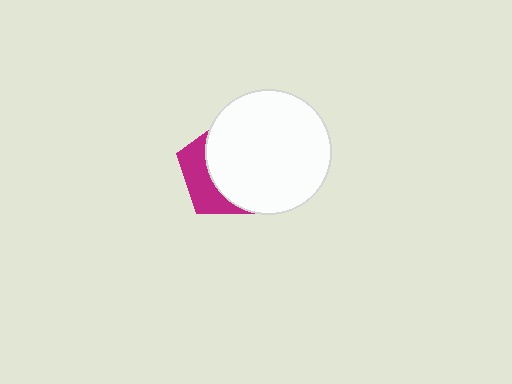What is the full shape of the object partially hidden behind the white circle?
The partially hidden object is a magenta pentagon.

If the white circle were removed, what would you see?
You would see the complete magenta pentagon.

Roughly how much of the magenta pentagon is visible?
A small part of it is visible (roughly 33%).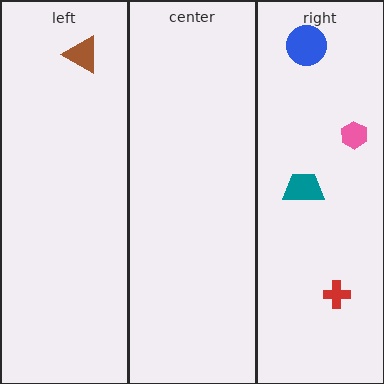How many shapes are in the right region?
4.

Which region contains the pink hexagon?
The right region.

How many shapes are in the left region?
1.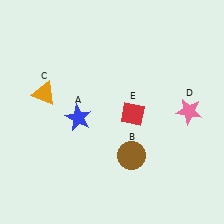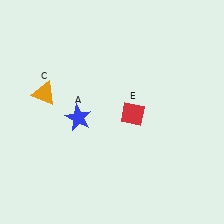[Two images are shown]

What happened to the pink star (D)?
The pink star (D) was removed in Image 2. It was in the top-right area of Image 1.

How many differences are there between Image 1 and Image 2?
There are 2 differences between the two images.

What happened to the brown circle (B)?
The brown circle (B) was removed in Image 2. It was in the bottom-right area of Image 1.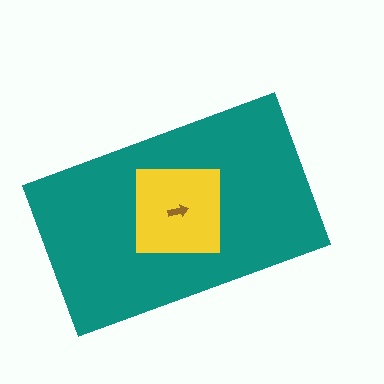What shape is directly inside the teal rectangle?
The yellow square.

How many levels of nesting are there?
3.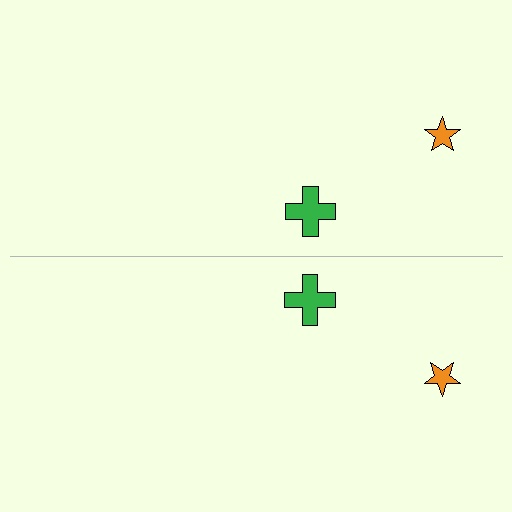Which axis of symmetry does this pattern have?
The pattern has a horizontal axis of symmetry running through the center of the image.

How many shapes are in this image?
There are 4 shapes in this image.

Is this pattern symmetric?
Yes, this pattern has bilateral (reflection) symmetry.